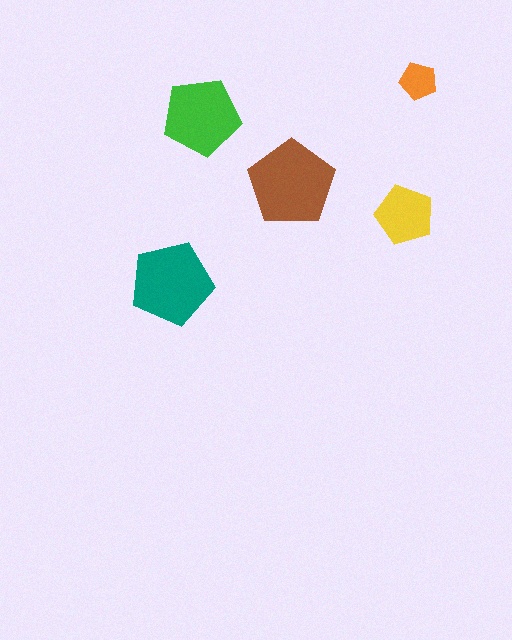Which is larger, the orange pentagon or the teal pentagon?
The teal one.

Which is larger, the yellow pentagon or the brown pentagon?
The brown one.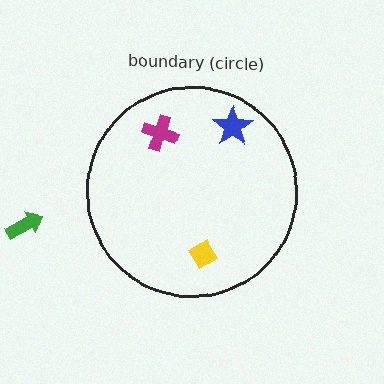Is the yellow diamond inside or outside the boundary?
Inside.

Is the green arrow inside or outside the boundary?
Outside.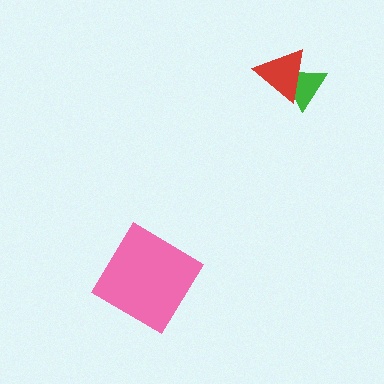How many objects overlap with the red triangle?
1 object overlaps with the red triangle.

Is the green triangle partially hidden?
Yes, it is partially covered by another shape.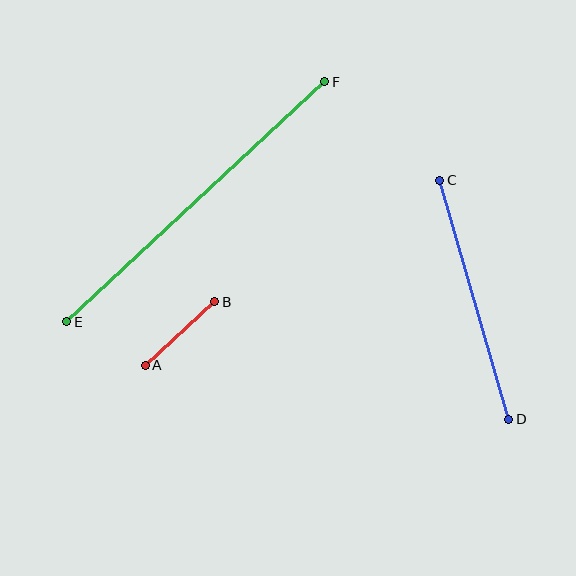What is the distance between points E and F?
The distance is approximately 352 pixels.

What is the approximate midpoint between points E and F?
The midpoint is at approximately (196, 202) pixels.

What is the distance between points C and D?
The distance is approximately 249 pixels.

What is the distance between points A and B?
The distance is approximately 94 pixels.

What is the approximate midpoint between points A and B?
The midpoint is at approximately (180, 333) pixels.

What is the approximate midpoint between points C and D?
The midpoint is at approximately (474, 300) pixels.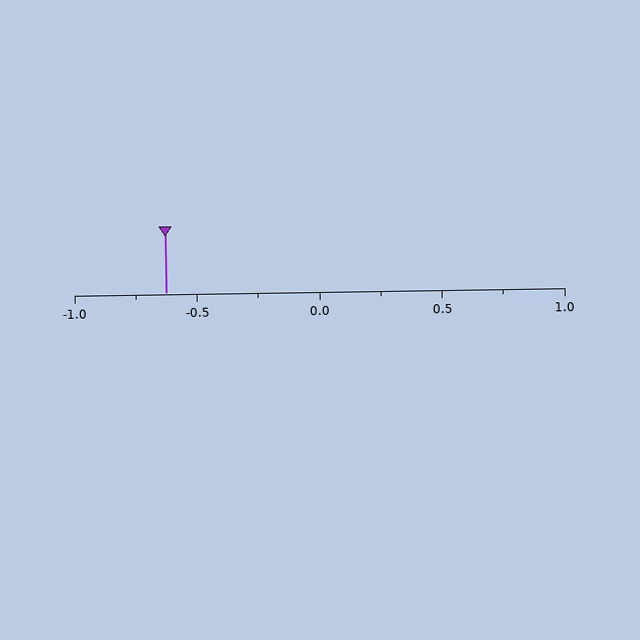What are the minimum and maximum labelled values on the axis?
The axis runs from -1.0 to 1.0.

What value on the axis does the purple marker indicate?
The marker indicates approximately -0.62.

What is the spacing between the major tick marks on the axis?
The major ticks are spaced 0.5 apart.